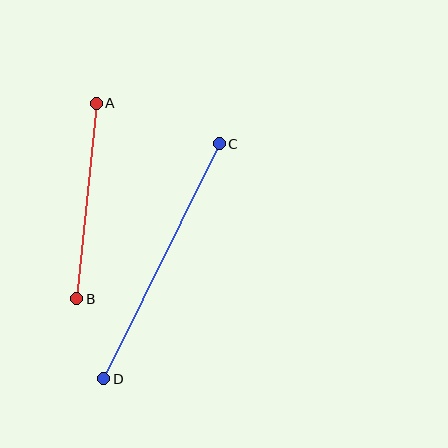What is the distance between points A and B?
The distance is approximately 196 pixels.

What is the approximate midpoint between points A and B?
The midpoint is at approximately (86, 201) pixels.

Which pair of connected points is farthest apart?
Points C and D are farthest apart.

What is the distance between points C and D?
The distance is approximately 262 pixels.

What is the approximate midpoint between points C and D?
The midpoint is at approximately (161, 261) pixels.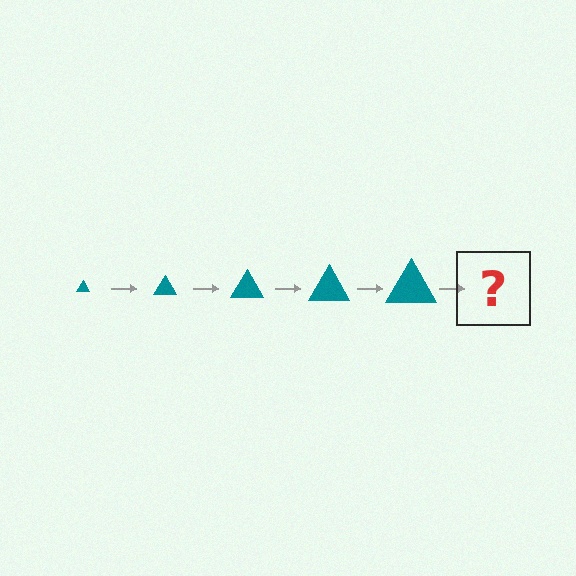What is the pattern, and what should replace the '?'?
The pattern is that the triangle gets progressively larger each step. The '?' should be a teal triangle, larger than the previous one.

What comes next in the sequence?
The next element should be a teal triangle, larger than the previous one.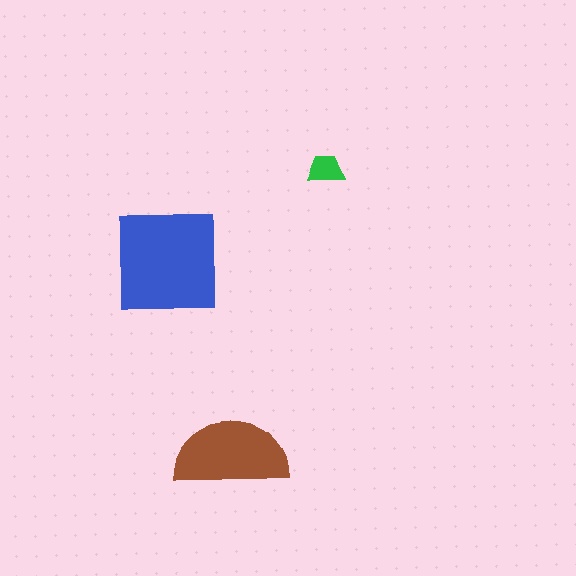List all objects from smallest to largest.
The green trapezoid, the brown semicircle, the blue square.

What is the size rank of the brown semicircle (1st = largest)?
2nd.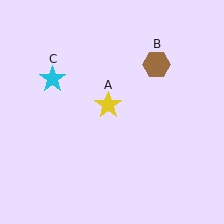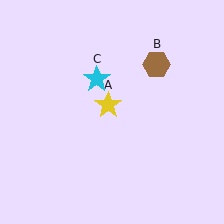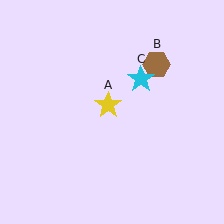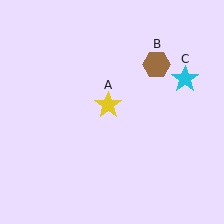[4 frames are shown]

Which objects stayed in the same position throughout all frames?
Yellow star (object A) and brown hexagon (object B) remained stationary.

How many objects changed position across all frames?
1 object changed position: cyan star (object C).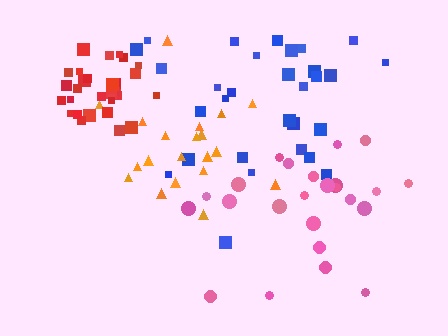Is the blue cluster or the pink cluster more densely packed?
Blue.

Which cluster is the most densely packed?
Red.